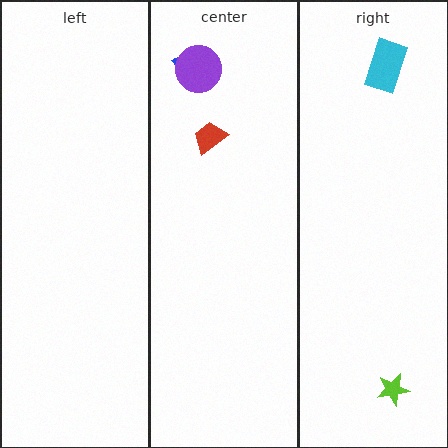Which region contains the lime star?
The right region.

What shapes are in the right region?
The lime star, the cyan rectangle.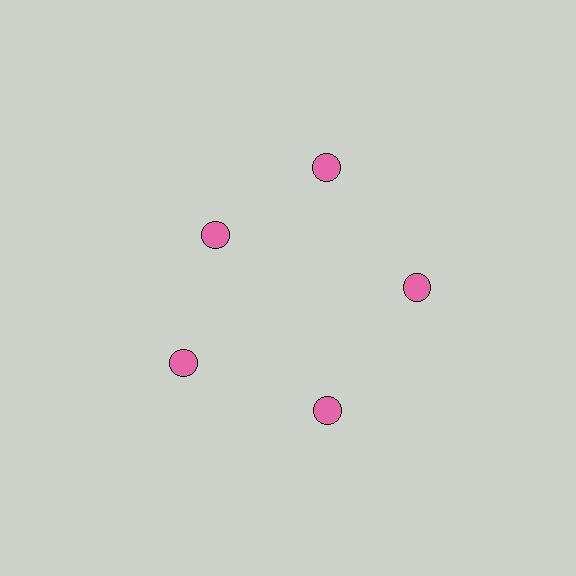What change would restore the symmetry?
The symmetry would be restored by moving it outward, back onto the ring so that all 5 circles sit at equal angles and equal distance from the center.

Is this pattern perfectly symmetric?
No. The 5 pink circles are arranged in a ring, but one element near the 10 o'clock position is pulled inward toward the center, breaking the 5-fold rotational symmetry.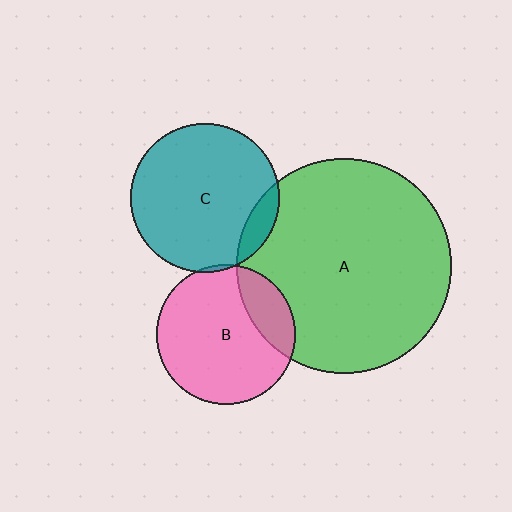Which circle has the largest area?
Circle A (green).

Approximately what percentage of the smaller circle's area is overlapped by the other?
Approximately 5%.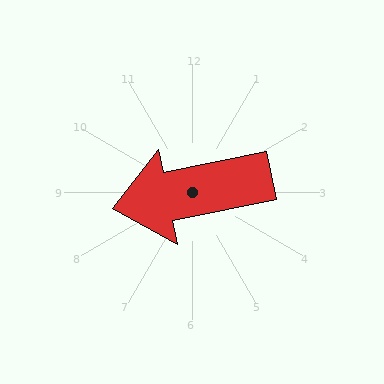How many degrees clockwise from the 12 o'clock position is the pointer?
Approximately 258 degrees.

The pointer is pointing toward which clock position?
Roughly 9 o'clock.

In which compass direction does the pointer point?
West.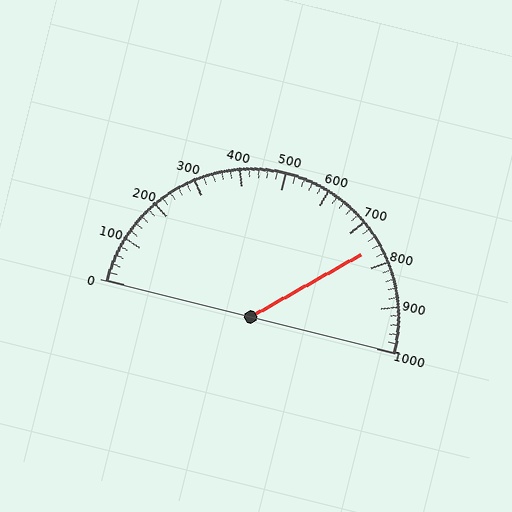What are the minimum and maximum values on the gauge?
The gauge ranges from 0 to 1000.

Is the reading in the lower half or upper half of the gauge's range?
The reading is in the upper half of the range (0 to 1000).